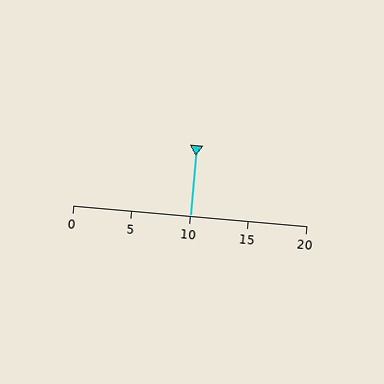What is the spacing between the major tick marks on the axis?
The major ticks are spaced 5 apart.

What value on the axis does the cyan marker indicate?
The marker indicates approximately 10.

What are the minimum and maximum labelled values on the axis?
The axis runs from 0 to 20.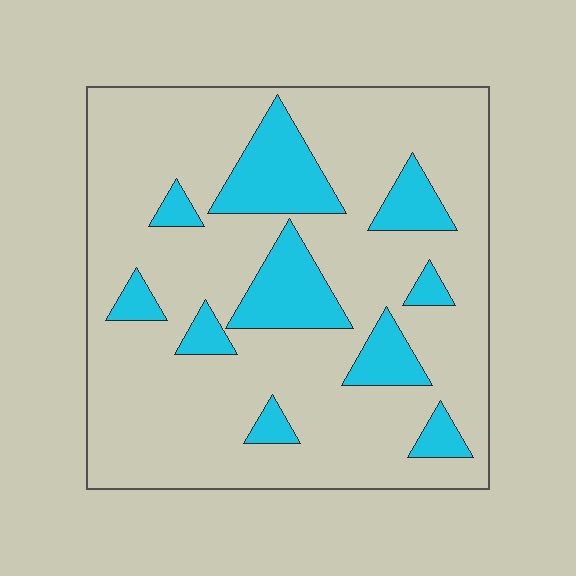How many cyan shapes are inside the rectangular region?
10.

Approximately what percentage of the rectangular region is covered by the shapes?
Approximately 20%.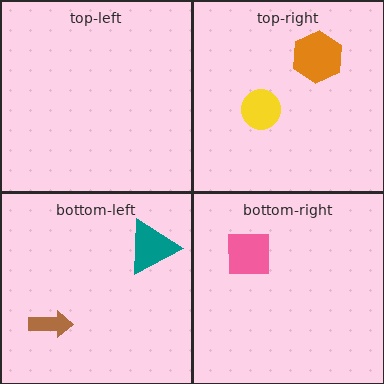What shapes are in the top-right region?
The orange hexagon, the yellow circle.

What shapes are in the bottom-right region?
The pink square.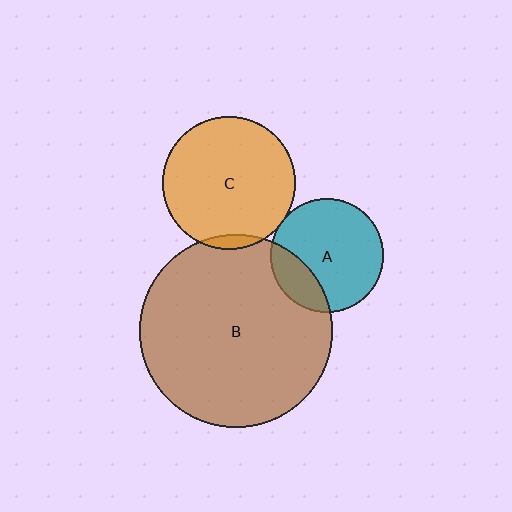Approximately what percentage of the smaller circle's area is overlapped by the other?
Approximately 5%.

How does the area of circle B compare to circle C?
Approximately 2.1 times.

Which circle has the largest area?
Circle B (brown).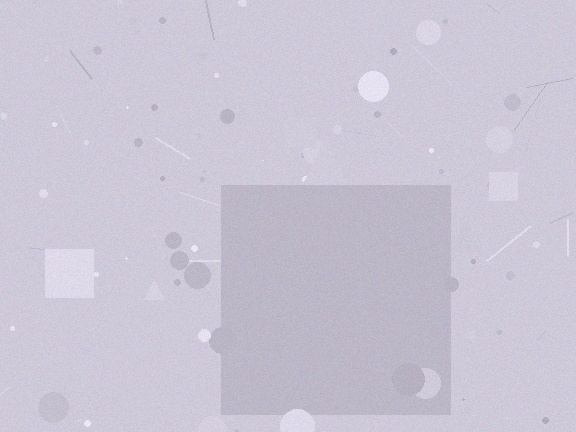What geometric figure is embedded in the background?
A square is embedded in the background.